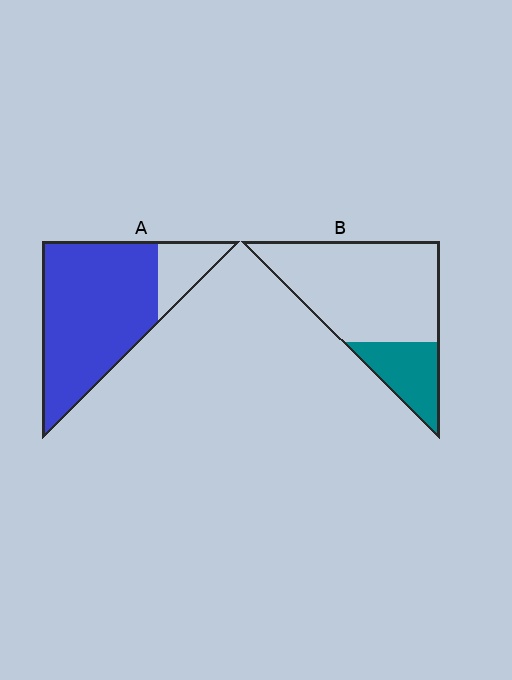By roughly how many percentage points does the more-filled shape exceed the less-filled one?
By roughly 60 percentage points (A over B).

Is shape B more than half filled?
No.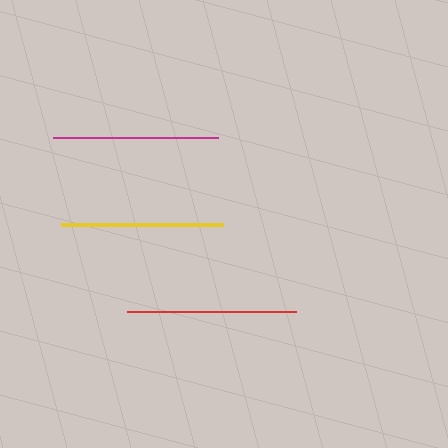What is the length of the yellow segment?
The yellow segment is approximately 162 pixels long.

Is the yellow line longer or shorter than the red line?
The red line is longer than the yellow line.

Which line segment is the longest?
The red line is the longest at approximately 169 pixels.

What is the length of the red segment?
The red segment is approximately 169 pixels long.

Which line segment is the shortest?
The yellow line is the shortest at approximately 162 pixels.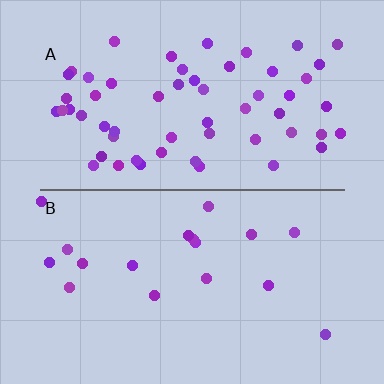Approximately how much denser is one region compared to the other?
Approximately 3.2× — region A over region B.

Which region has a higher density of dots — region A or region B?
A (the top).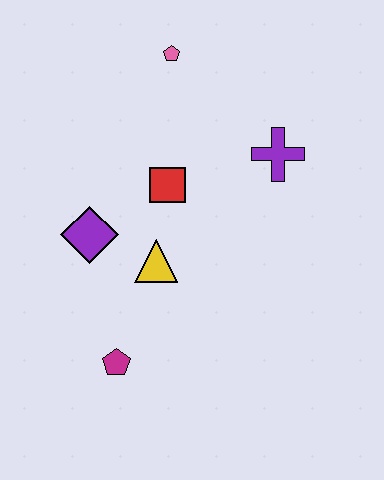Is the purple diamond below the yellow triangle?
No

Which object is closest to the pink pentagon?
The red square is closest to the pink pentagon.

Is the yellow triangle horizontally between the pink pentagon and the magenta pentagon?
Yes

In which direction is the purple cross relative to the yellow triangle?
The purple cross is to the right of the yellow triangle.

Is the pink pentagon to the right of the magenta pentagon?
Yes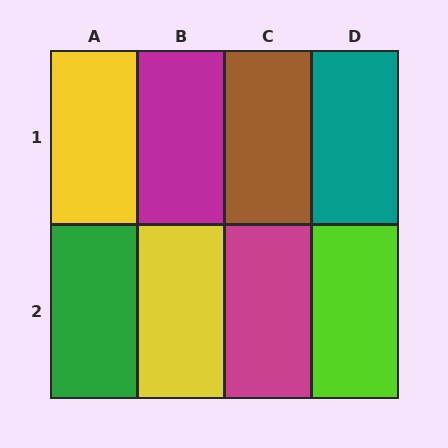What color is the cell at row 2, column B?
Yellow.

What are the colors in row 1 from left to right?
Yellow, magenta, brown, teal.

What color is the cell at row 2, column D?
Lime.